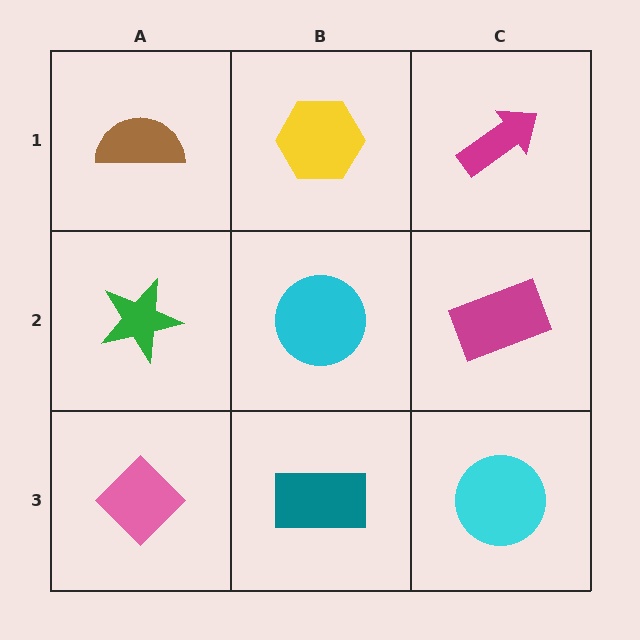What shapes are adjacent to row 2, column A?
A brown semicircle (row 1, column A), a pink diamond (row 3, column A), a cyan circle (row 2, column B).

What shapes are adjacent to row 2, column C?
A magenta arrow (row 1, column C), a cyan circle (row 3, column C), a cyan circle (row 2, column B).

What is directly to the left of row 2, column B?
A green star.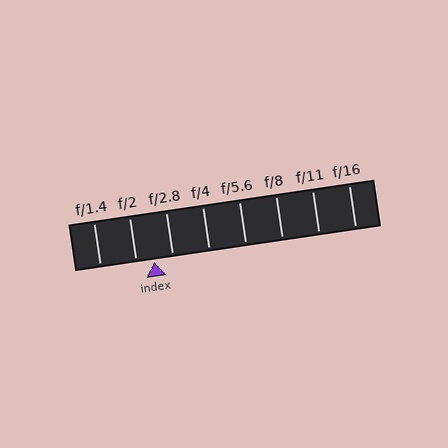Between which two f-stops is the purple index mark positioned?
The index mark is between f/2 and f/2.8.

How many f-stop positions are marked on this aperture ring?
There are 8 f-stop positions marked.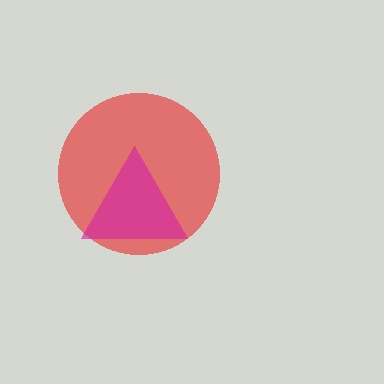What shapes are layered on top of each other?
The layered shapes are: a red circle, a magenta triangle.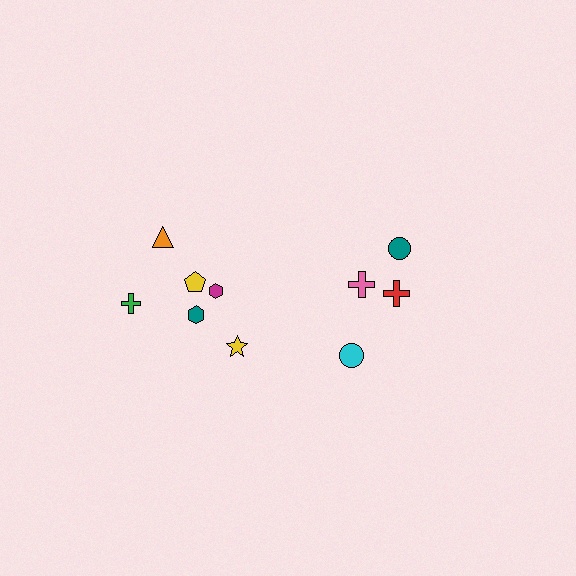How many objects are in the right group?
There are 4 objects.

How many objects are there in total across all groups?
There are 10 objects.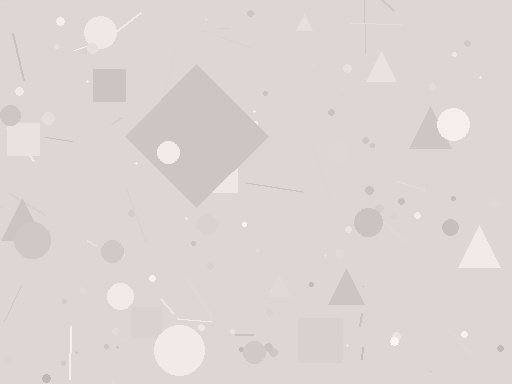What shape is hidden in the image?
A diamond is hidden in the image.